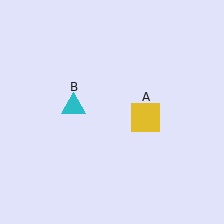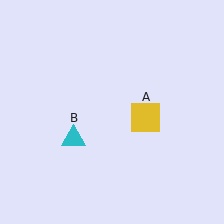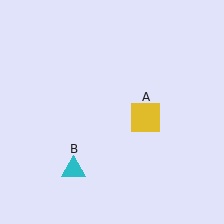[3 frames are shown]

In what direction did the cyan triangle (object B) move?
The cyan triangle (object B) moved down.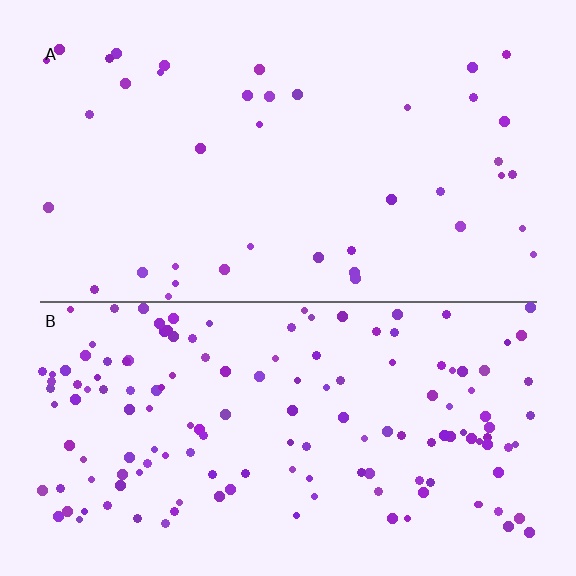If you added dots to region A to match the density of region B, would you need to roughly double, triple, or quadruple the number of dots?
Approximately quadruple.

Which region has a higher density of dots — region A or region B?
B (the bottom).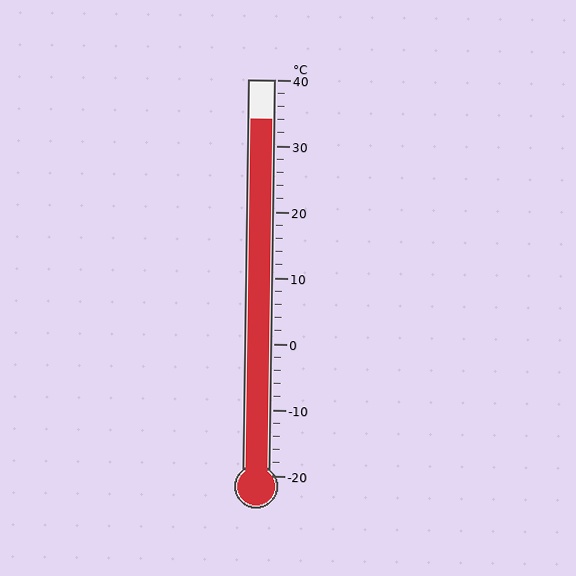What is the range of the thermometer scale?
The thermometer scale ranges from -20°C to 40°C.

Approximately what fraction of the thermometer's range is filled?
The thermometer is filled to approximately 90% of its range.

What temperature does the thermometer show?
The thermometer shows approximately 34°C.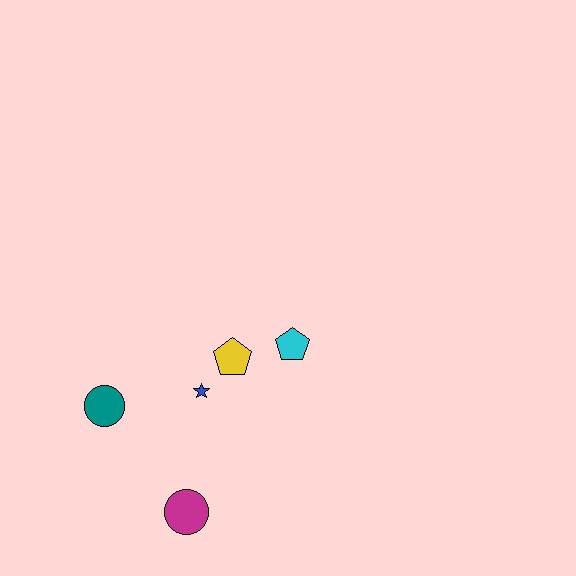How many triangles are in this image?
There are no triangles.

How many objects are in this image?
There are 5 objects.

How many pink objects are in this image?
There are no pink objects.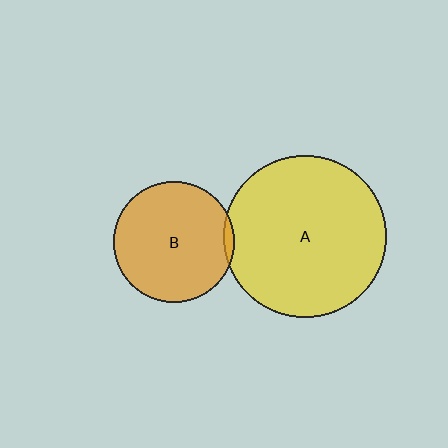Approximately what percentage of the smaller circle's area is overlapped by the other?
Approximately 5%.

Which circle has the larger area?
Circle A (yellow).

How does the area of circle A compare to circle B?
Approximately 1.8 times.